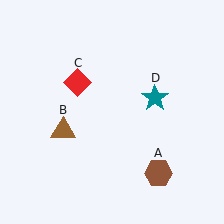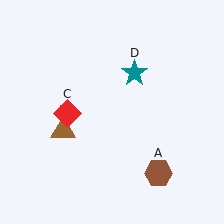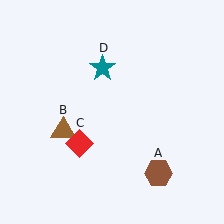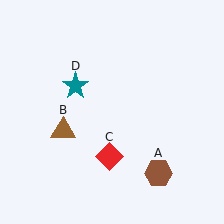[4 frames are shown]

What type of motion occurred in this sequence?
The red diamond (object C), teal star (object D) rotated counterclockwise around the center of the scene.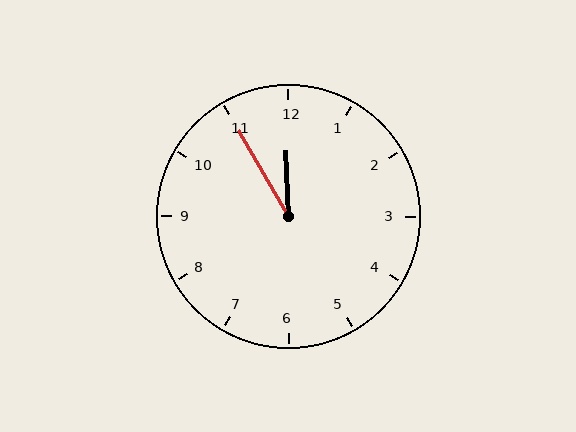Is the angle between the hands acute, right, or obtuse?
It is acute.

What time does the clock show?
11:55.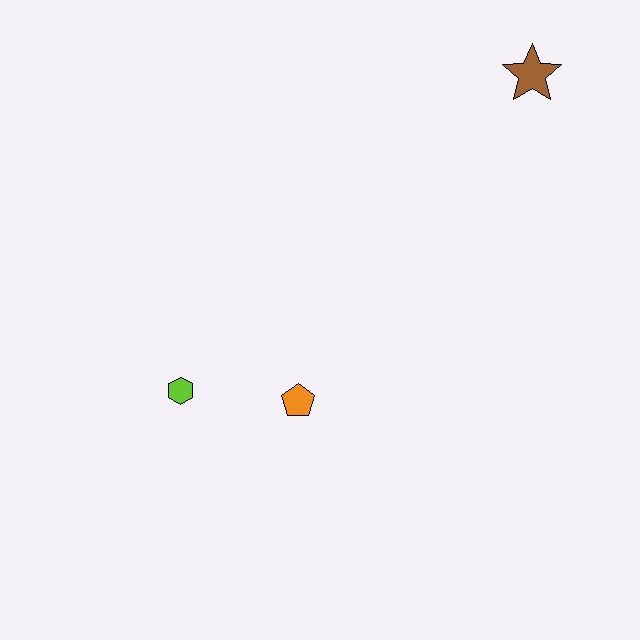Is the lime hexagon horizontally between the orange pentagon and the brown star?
No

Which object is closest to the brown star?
The orange pentagon is closest to the brown star.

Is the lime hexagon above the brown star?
No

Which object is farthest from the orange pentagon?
The brown star is farthest from the orange pentagon.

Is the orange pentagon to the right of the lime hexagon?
Yes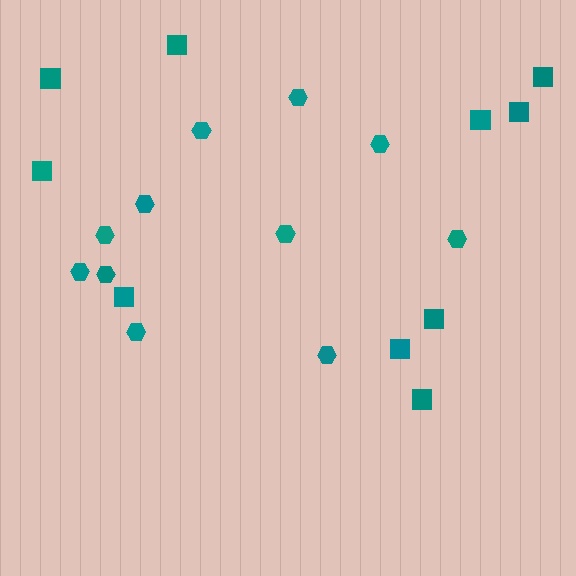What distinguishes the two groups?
There are 2 groups: one group of squares (10) and one group of hexagons (11).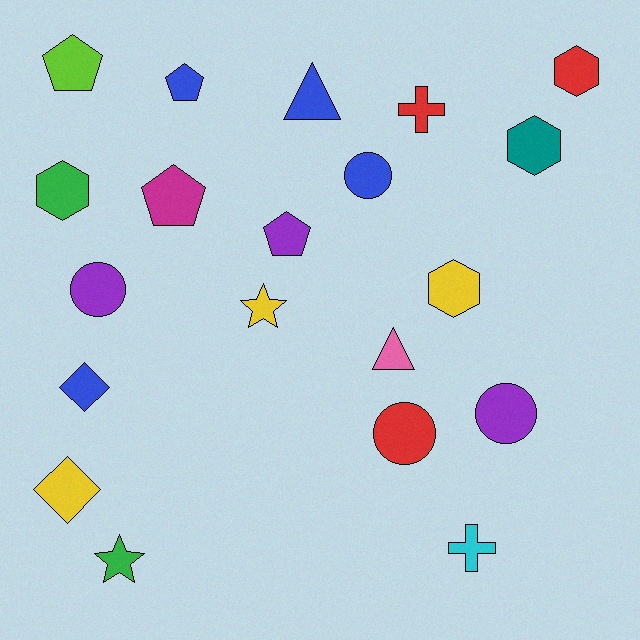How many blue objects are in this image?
There are 4 blue objects.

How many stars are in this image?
There are 2 stars.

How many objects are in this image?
There are 20 objects.